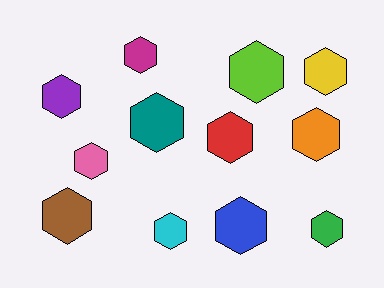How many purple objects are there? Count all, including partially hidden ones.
There is 1 purple object.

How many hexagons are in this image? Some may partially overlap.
There are 12 hexagons.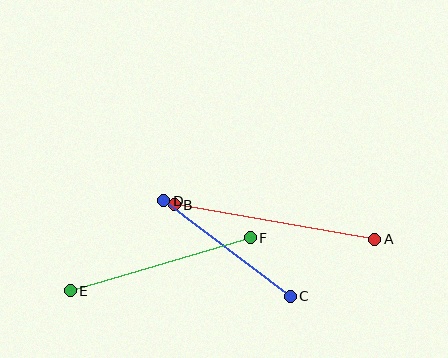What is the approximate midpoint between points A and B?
The midpoint is at approximately (274, 222) pixels.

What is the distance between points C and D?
The distance is approximately 159 pixels.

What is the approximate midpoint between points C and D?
The midpoint is at approximately (227, 248) pixels.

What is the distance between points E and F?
The distance is approximately 187 pixels.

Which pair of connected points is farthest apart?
Points A and B are farthest apart.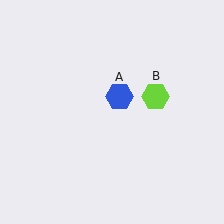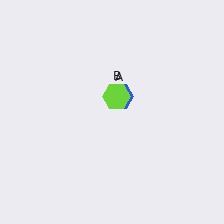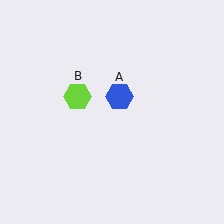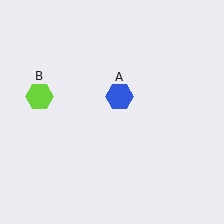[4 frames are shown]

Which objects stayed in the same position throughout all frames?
Blue hexagon (object A) remained stationary.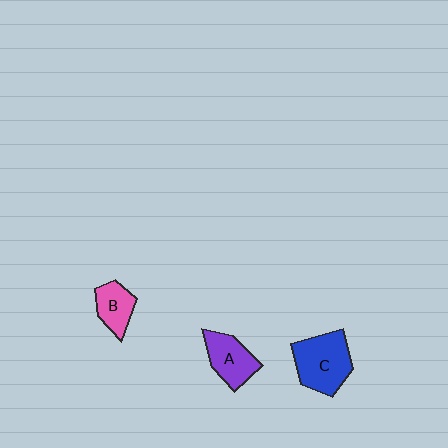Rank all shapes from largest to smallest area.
From largest to smallest: C (blue), A (purple), B (pink).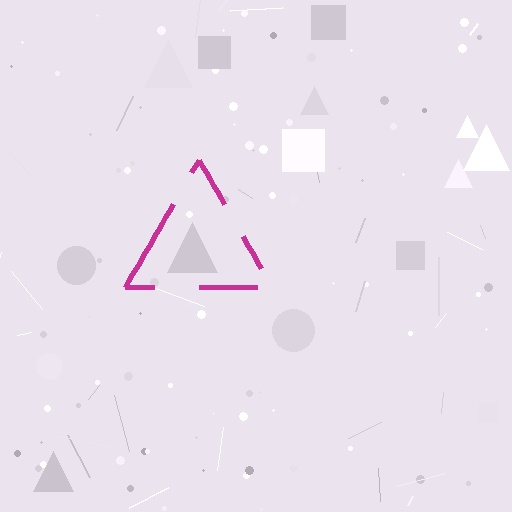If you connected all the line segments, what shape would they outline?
They would outline a triangle.